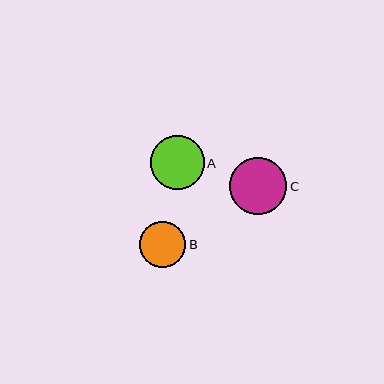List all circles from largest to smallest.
From largest to smallest: C, A, B.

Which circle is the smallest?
Circle B is the smallest with a size of approximately 46 pixels.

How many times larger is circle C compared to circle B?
Circle C is approximately 1.2 times the size of circle B.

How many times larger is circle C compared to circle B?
Circle C is approximately 1.2 times the size of circle B.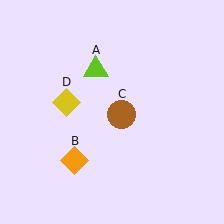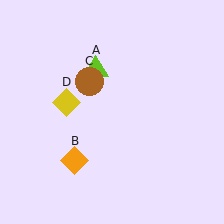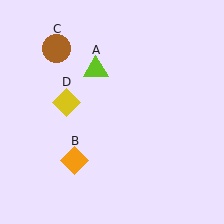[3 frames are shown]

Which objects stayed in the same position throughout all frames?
Lime triangle (object A) and orange diamond (object B) and yellow diamond (object D) remained stationary.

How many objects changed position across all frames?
1 object changed position: brown circle (object C).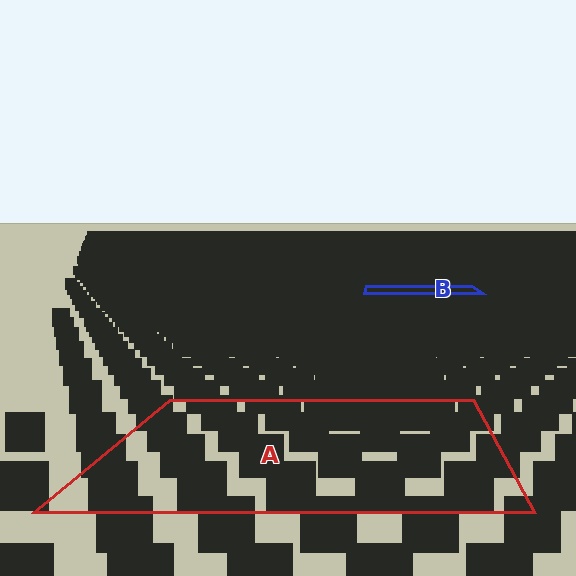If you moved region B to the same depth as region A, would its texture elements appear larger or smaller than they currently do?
They would appear larger. At a closer depth, the same texture elements are projected at a bigger on-screen size.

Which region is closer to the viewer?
Region A is closer. The texture elements there are larger and more spread out.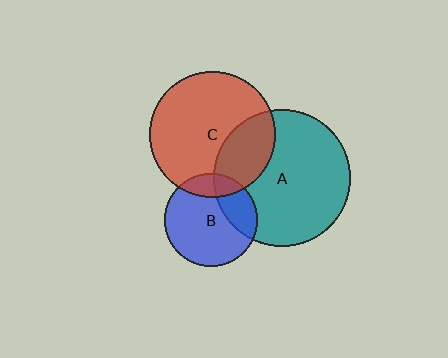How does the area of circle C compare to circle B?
Approximately 1.8 times.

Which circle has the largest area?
Circle A (teal).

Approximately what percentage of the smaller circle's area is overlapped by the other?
Approximately 30%.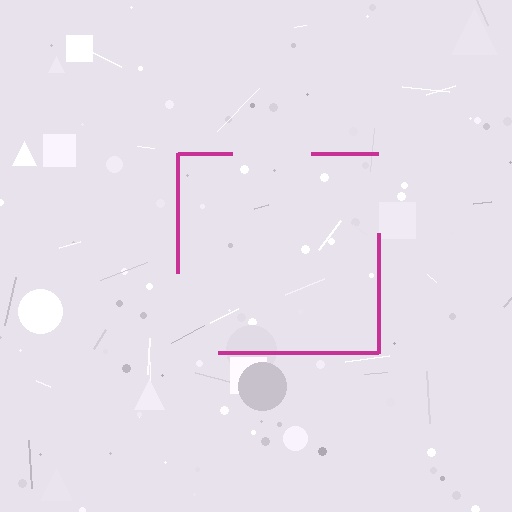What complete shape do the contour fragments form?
The contour fragments form a square.